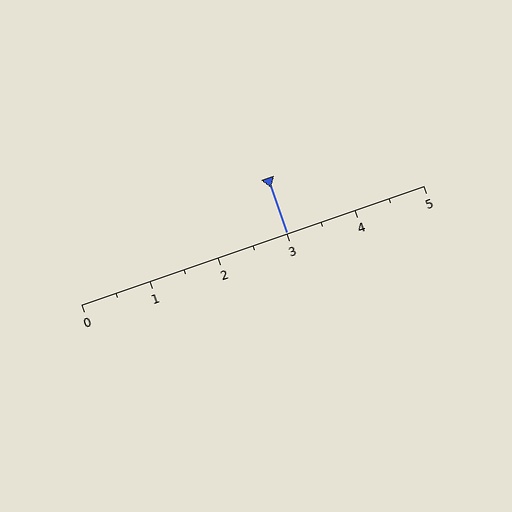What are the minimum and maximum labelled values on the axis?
The axis runs from 0 to 5.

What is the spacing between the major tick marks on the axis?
The major ticks are spaced 1 apart.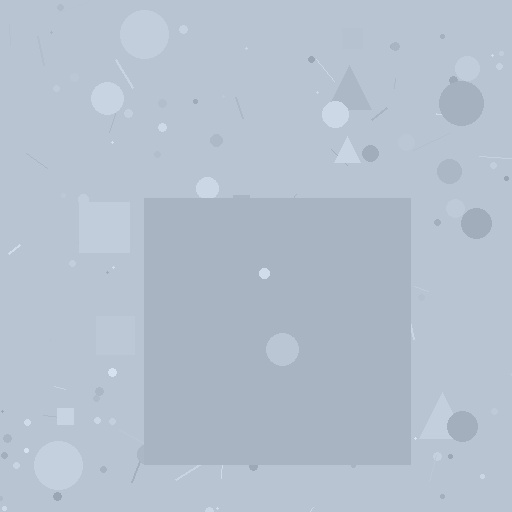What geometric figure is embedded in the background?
A square is embedded in the background.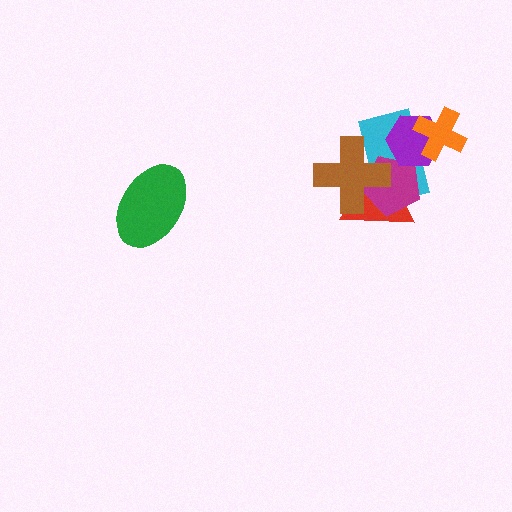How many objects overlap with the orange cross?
2 objects overlap with the orange cross.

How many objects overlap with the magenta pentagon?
4 objects overlap with the magenta pentagon.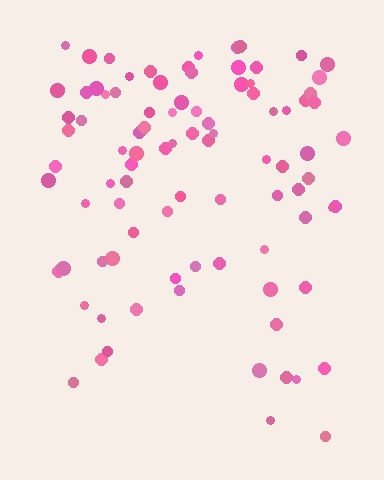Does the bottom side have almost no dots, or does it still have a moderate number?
Still a moderate number, just noticeably fewer than the top.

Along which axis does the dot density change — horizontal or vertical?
Vertical.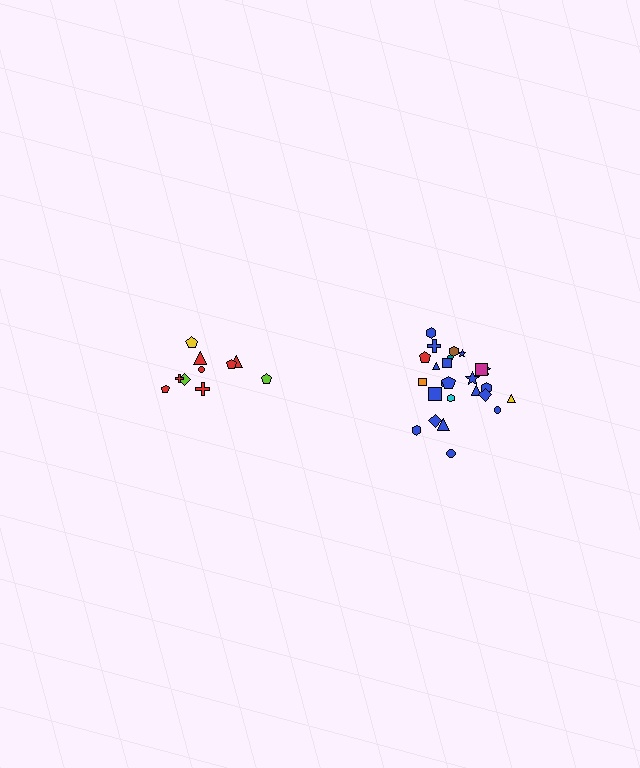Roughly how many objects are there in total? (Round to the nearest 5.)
Roughly 35 objects in total.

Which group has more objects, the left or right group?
The right group.